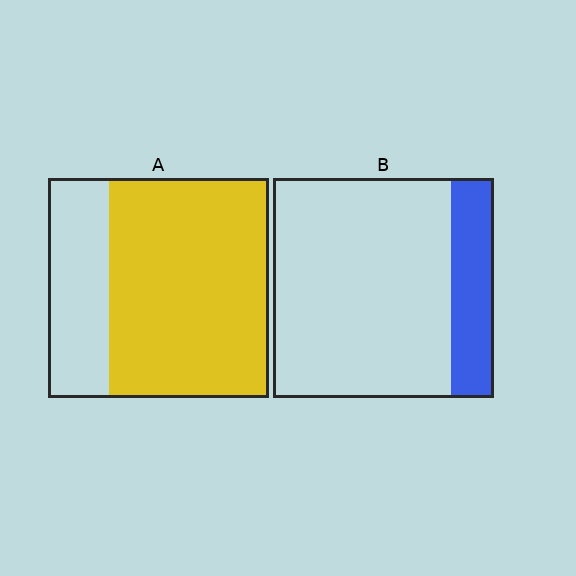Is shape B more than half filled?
No.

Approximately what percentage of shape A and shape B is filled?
A is approximately 70% and B is approximately 20%.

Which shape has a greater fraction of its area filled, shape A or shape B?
Shape A.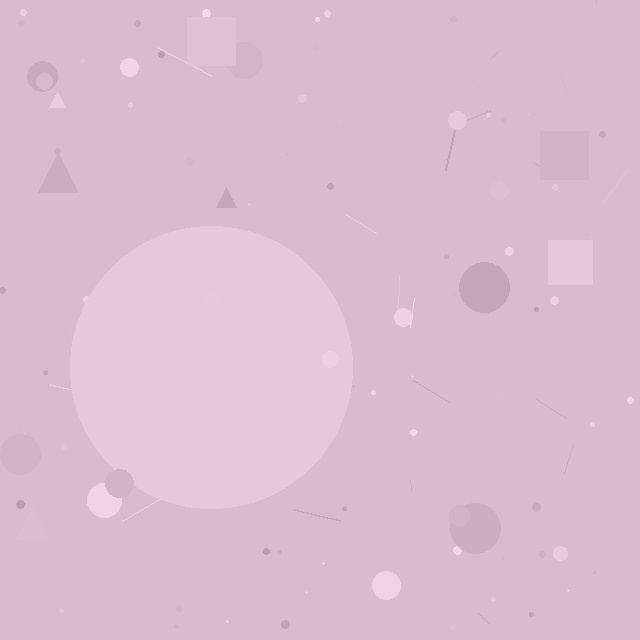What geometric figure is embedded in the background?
A circle is embedded in the background.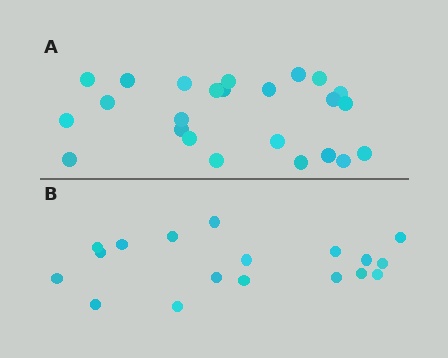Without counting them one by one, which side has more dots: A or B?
Region A (the top region) has more dots.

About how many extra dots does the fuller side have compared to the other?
Region A has about 6 more dots than region B.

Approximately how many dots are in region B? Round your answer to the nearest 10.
About 20 dots. (The exact count is 18, which rounds to 20.)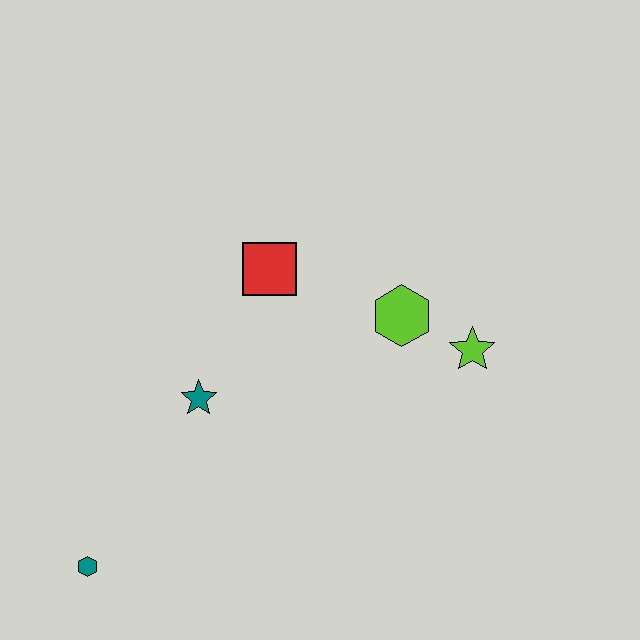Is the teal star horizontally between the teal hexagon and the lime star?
Yes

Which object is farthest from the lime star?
The teal hexagon is farthest from the lime star.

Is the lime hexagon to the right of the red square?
Yes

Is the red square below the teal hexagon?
No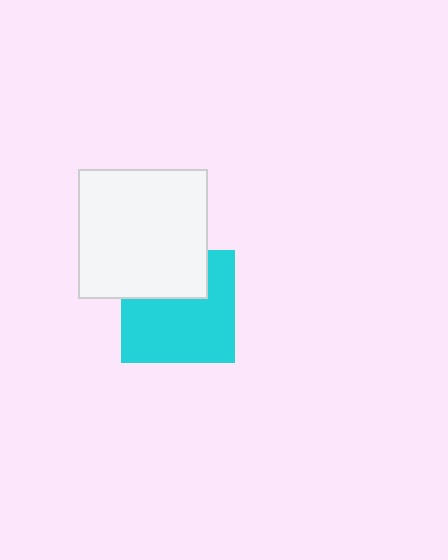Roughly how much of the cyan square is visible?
Most of it is visible (roughly 67%).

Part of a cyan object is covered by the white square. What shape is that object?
It is a square.